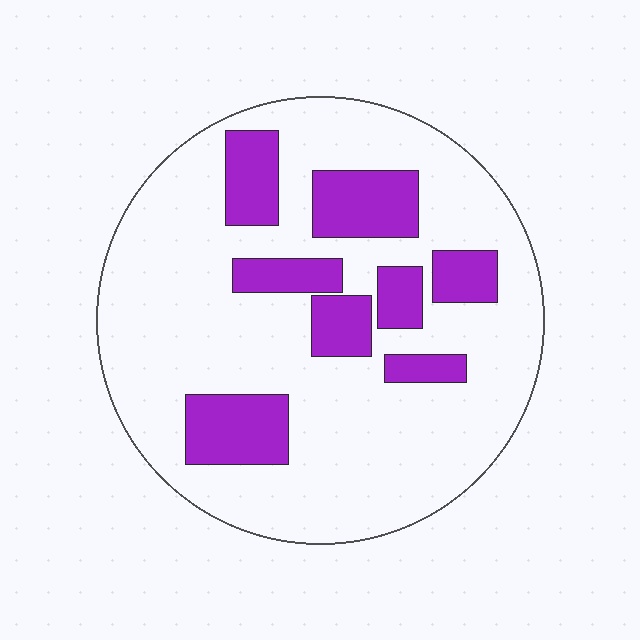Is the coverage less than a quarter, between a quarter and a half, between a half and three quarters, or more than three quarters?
Less than a quarter.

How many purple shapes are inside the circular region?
8.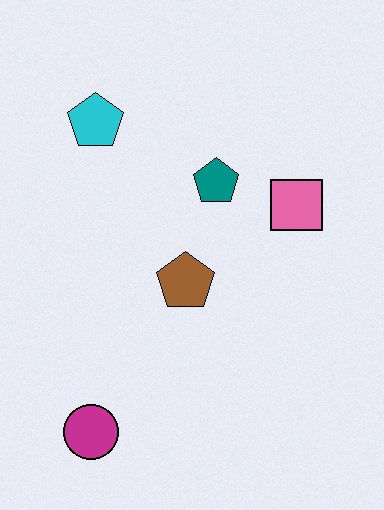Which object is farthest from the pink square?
The magenta circle is farthest from the pink square.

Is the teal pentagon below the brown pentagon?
No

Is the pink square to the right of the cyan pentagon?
Yes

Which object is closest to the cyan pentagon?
The teal pentagon is closest to the cyan pentagon.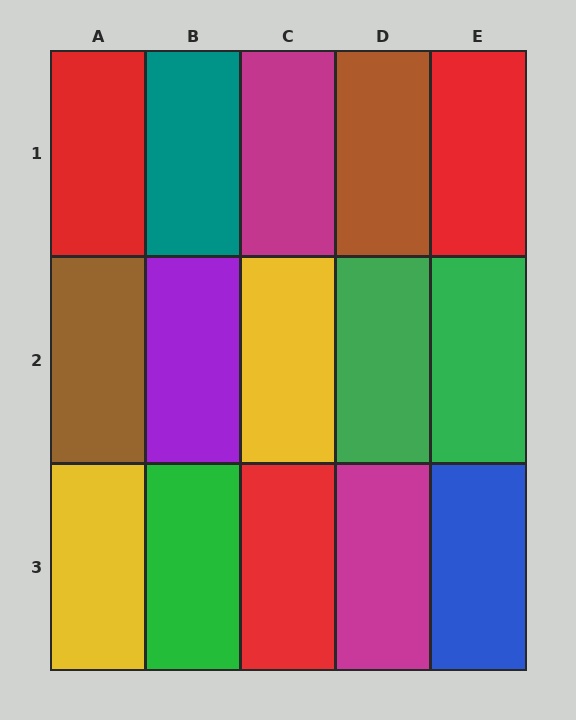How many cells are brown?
2 cells are brown.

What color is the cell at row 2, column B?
Purple.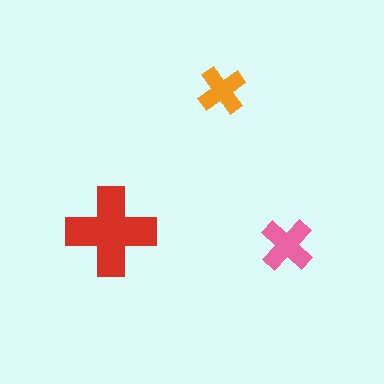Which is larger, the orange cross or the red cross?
The red one.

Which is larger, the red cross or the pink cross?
The red one.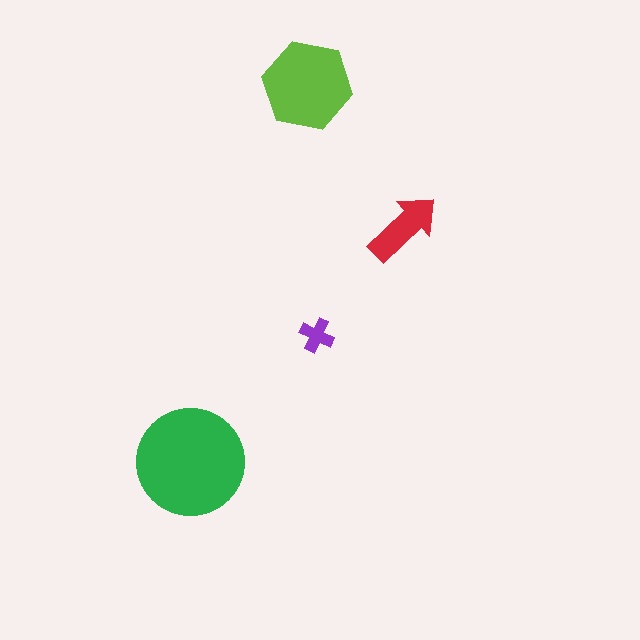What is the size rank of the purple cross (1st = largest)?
4th.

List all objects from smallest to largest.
The purple cross, the red arrow, the lime hexagon, the green circle.